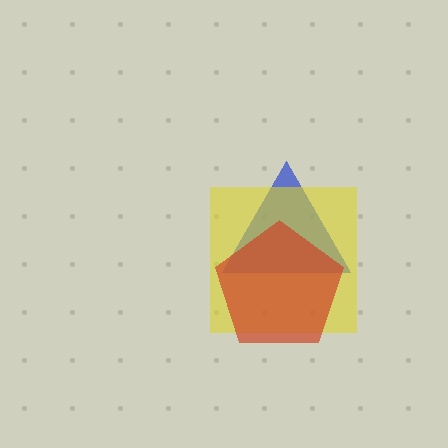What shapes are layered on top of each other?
The layered shapes are: a blue triangle, a yellow square, a red pentagon.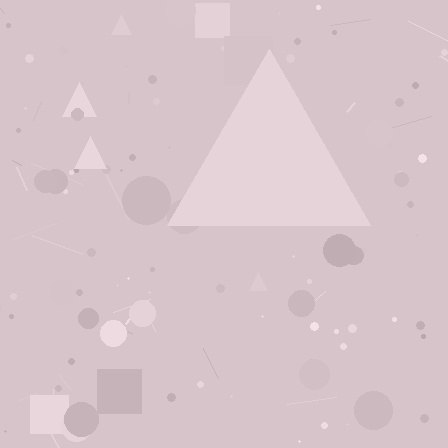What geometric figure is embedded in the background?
A triangle is embedded in the background.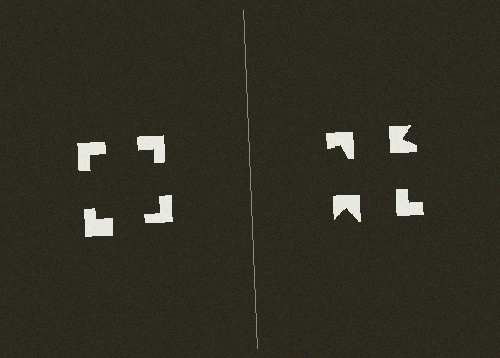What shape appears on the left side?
An illusory square.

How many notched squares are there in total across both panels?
8 — 4 on each side.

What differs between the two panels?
The notched squares are positioned identically on both sides; only the wedge orientations differ. On the left they align to a square; on the right they are misaligned.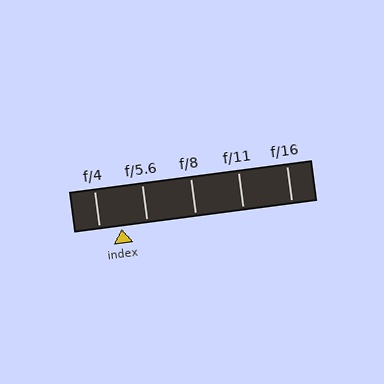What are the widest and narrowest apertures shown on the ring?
The widest aperture shown is f/4 and the narrowest is f/16.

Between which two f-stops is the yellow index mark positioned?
The index mark is between f/4 and f/5.6.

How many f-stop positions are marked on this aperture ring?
There are 5 f-stop positions marked.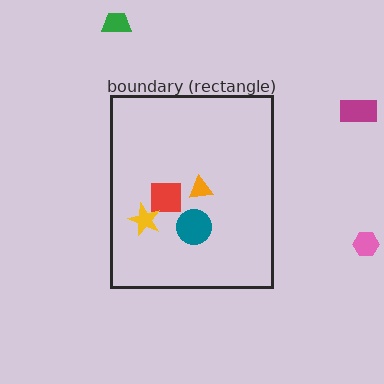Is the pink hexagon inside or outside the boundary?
Outside.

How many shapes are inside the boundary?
4 inside, 3 outside.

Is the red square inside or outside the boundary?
Inside.